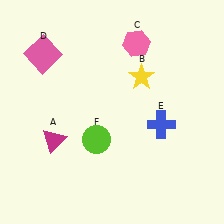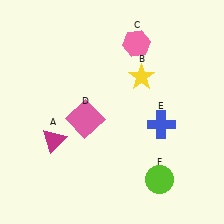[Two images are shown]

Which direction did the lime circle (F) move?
The lime circle (F) moved right.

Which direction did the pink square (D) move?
The pink square (D) moved down.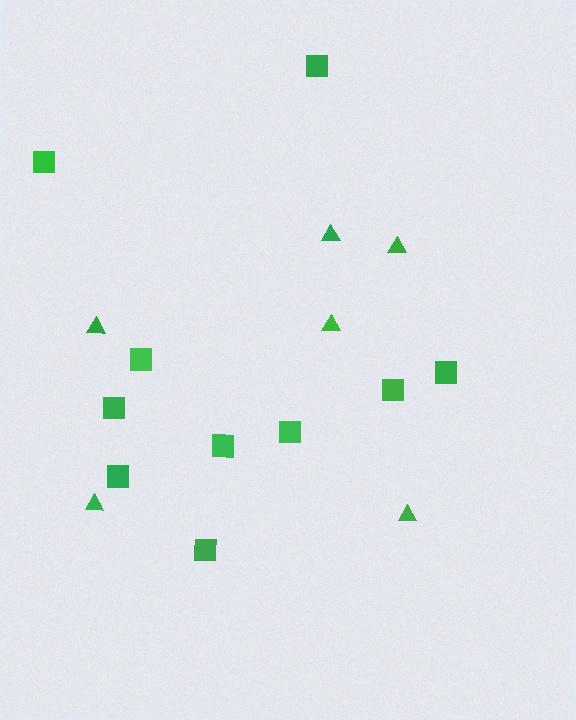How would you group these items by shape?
There are 2 groups: one group of squares (10) and one group of triangles (6).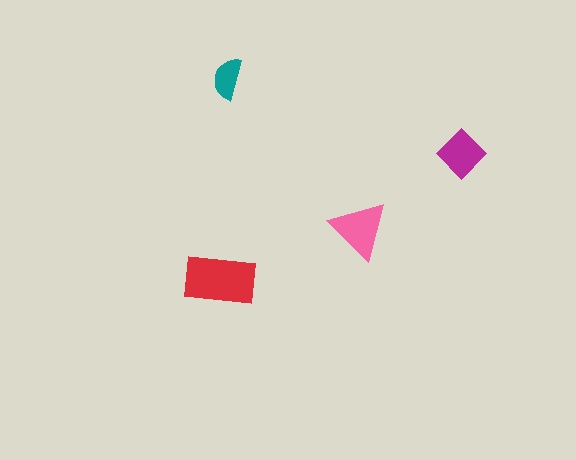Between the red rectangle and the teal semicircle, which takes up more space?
The red rectangle.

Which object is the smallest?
The teal semicircle.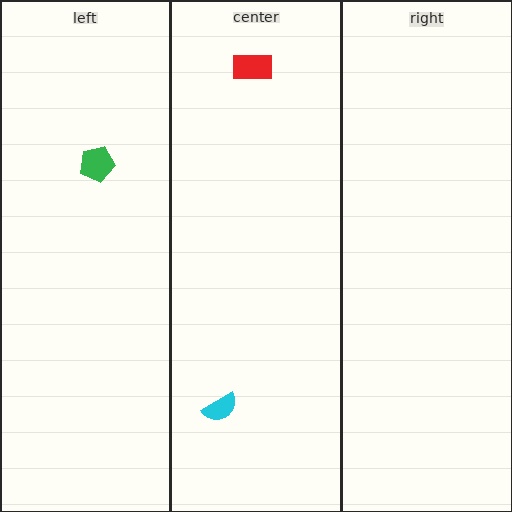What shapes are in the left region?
The green pentagon.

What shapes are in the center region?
The red rectangle, the cyan semicircle.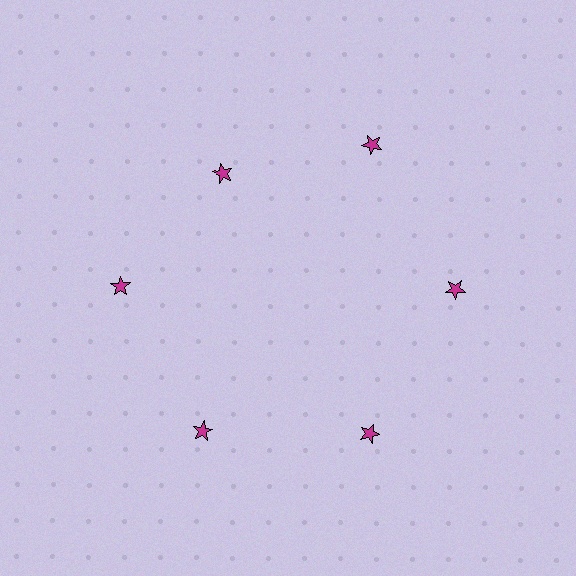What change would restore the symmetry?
The symmetry would be restored by moving it outward, back onto the ring so that all 6 stars sit at equal angles and equal distance from the center.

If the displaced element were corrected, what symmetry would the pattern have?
It would have 6-fold rotational symmetry — the pattern would map onto itself every 60 degrees.